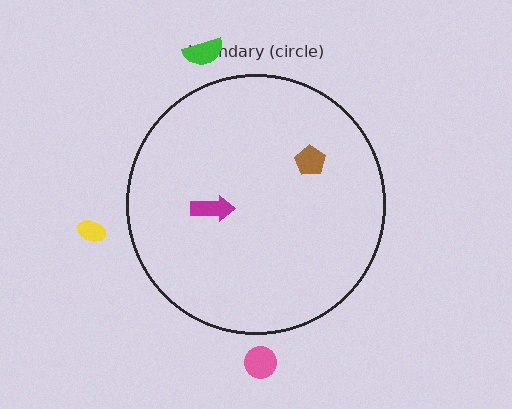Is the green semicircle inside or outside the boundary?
Outside.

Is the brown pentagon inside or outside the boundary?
Inside.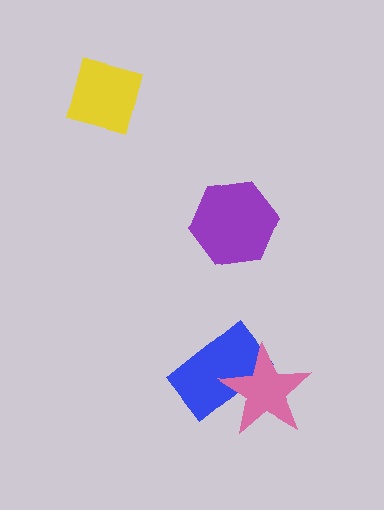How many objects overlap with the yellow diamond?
0 objects overlap with the yellow diamond.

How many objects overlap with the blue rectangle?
1 object overlaps with the blue rectangle.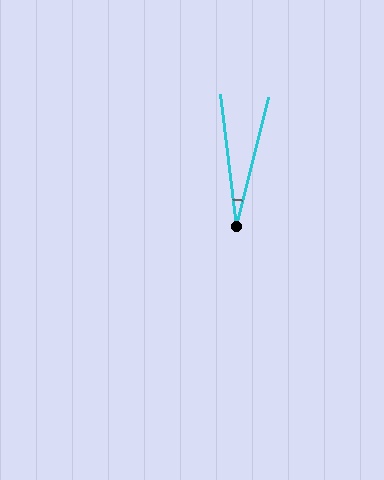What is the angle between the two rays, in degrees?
Approximately 21 degrees.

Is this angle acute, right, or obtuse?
It is acute.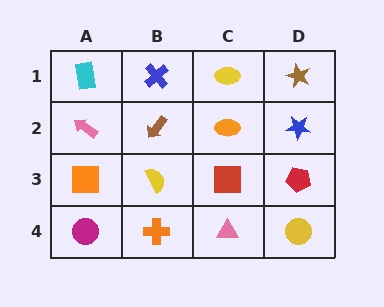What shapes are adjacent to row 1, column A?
A pink arrow (row 2, column A), a blue cross (row 1, column B).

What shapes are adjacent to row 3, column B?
A brown arrow (row 2, column B), an orange cross (row 4, column B), an orange square (row 3, column A), a red square (row 3, column C).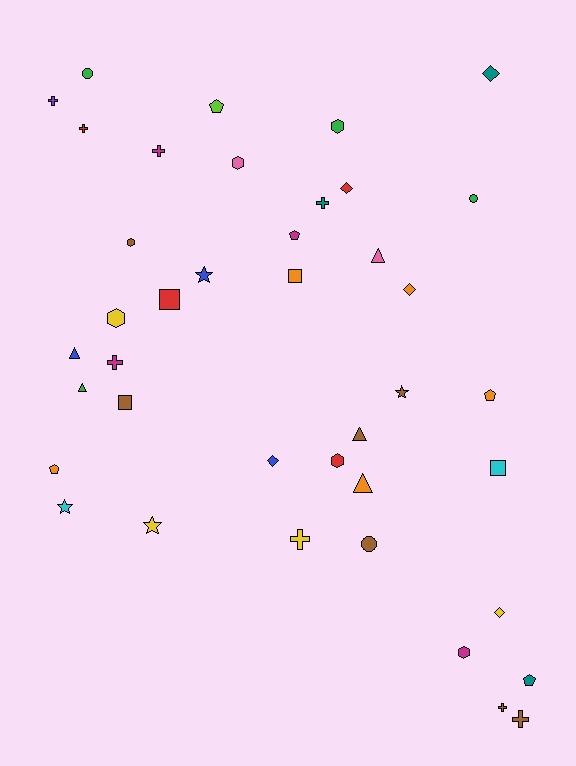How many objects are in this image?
There are 40 objects.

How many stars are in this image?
There are 4 stars.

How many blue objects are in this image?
There are 3 blue objects.